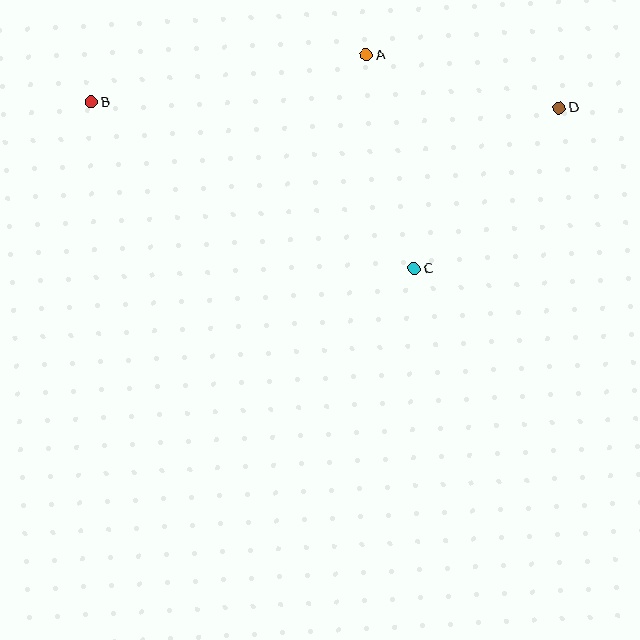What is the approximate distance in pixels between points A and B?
The distance between A and B is approximately 279 pixels.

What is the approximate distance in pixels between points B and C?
The distance between B and C is approximately 364 pixels.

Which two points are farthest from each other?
Points B and D are farthest from each other.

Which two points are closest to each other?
Points A and D are closest to each other.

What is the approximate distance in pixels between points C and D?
The distance between C and D is approximately 217 pixels.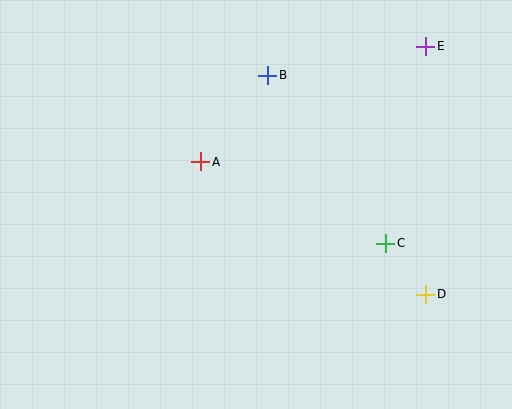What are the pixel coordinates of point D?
Point D is at (426, 294).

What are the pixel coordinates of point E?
Point E is at (426, 47).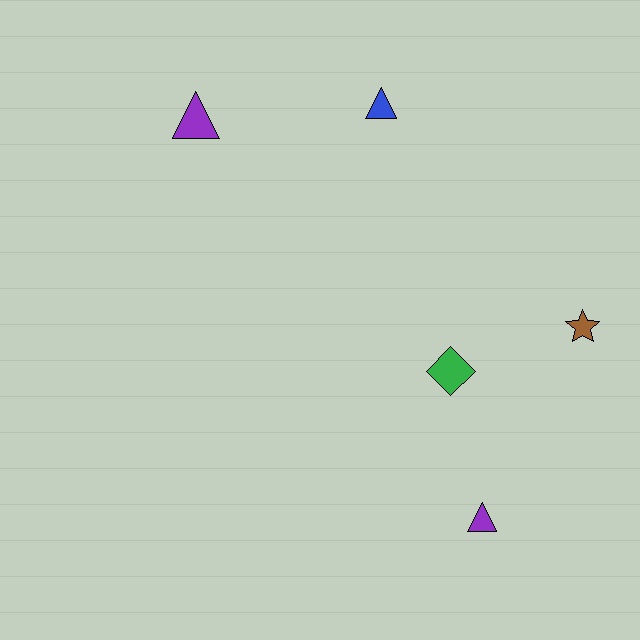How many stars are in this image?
There is 1 star.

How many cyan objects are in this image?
There are no cyan objects.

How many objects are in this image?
There are 5 objects.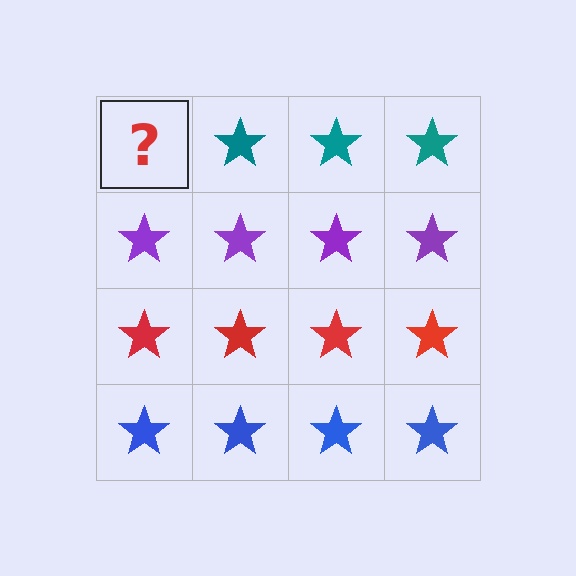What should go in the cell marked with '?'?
The missing cell should contain a teal star.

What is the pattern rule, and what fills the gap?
The rule is that each row has a consistent color. The gap should be filled with a teal star.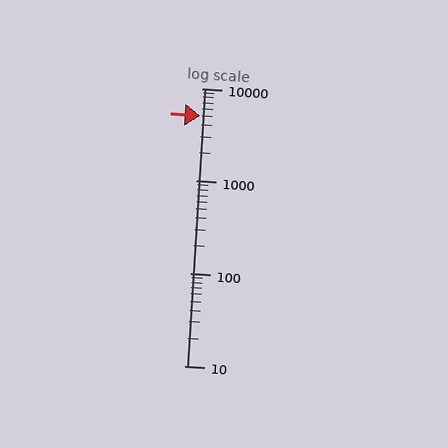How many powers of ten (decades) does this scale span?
The scale spans 3 decades, from 10 to 10000.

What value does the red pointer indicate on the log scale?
The pointer indicates approximately 5000.